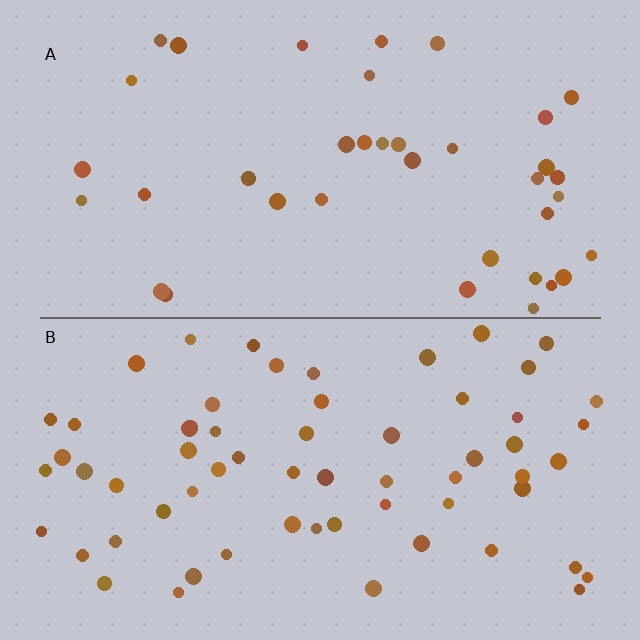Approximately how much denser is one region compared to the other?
Approximately 1.6× — region B over region A.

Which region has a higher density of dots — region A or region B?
B (the bottom).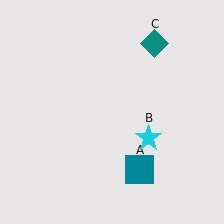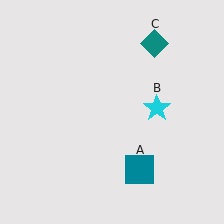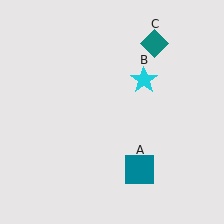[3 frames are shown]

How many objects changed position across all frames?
1 object changed position: cyan star (object B).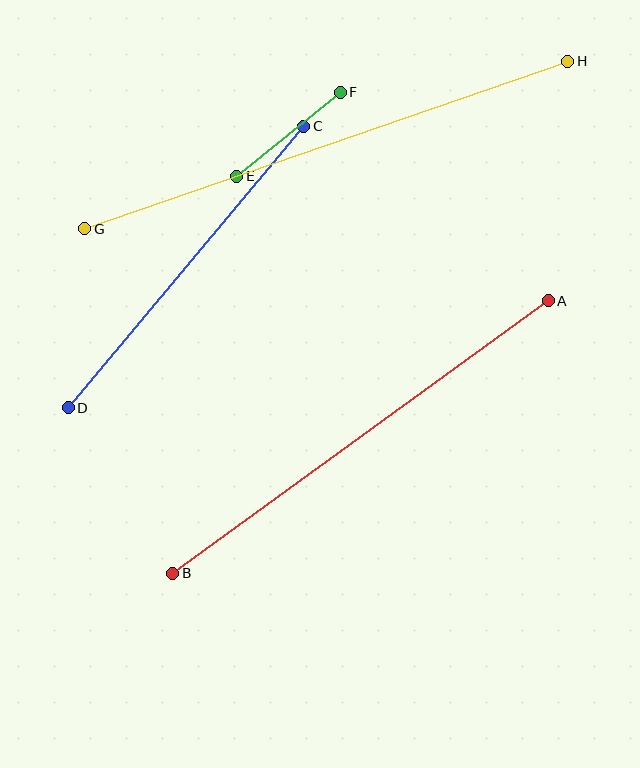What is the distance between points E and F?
The distance is approximately 133 pixels.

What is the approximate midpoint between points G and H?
The midpoint is at approximately (326, 145) pixels.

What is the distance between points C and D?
The distance is approximately 367 pixels.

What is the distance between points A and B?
The distance is approximately 464 pixels.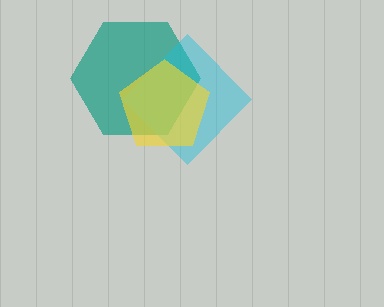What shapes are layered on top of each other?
The layered shapes are: a teal hexagon, a cyan diamond, a yellow pentagon.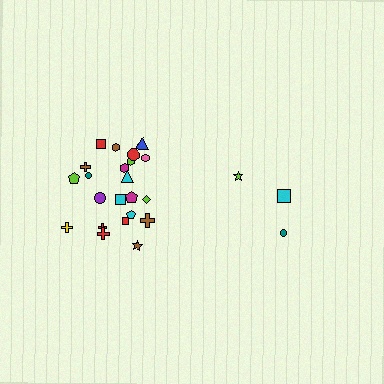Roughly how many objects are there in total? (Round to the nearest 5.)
Roughly 25 objects in total.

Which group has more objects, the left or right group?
The left group.